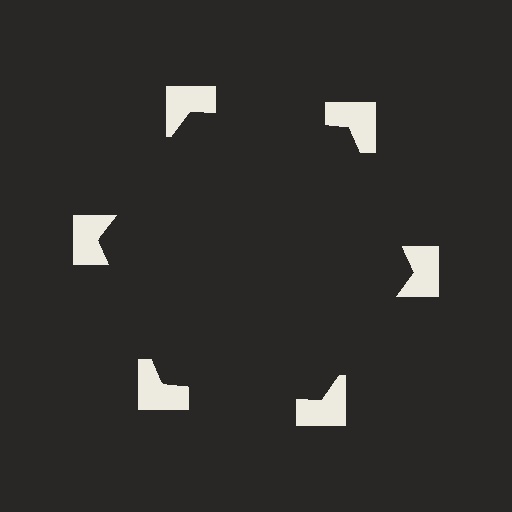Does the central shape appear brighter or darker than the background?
It typically appears slightly darker than the background, even though no actual brightness change is drawn.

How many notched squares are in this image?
There are 6 — one at each vertex of the illusory hexagon.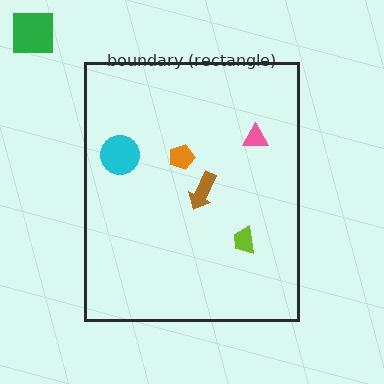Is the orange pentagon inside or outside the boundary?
Inside.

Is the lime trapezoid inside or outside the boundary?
Inside.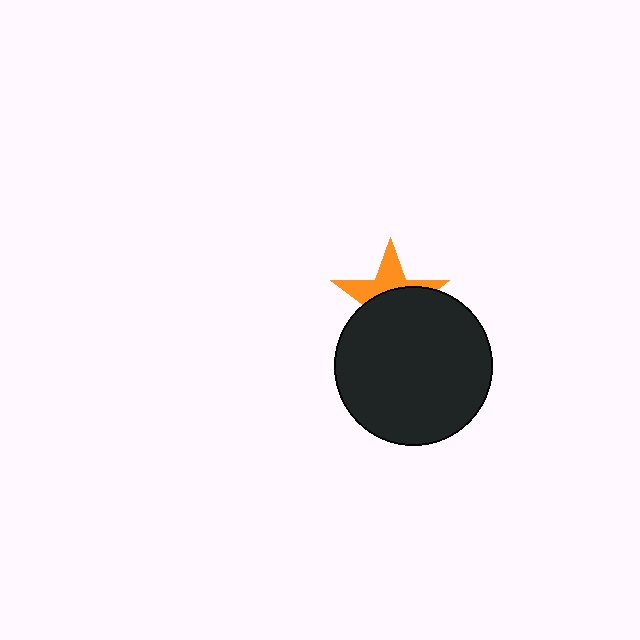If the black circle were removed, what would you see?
You would see the complete orange star.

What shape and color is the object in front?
The object in front is a black circle.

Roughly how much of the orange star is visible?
A small part of it is visible (roughly 41%).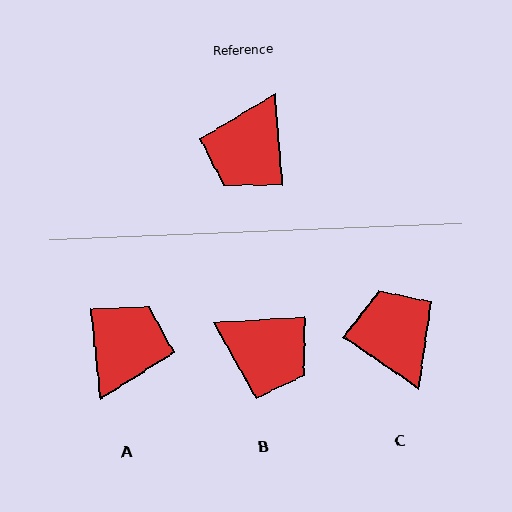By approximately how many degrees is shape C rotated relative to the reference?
Approximately 129 degrees clockwise.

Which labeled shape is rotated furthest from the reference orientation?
A, about 179 degrees away.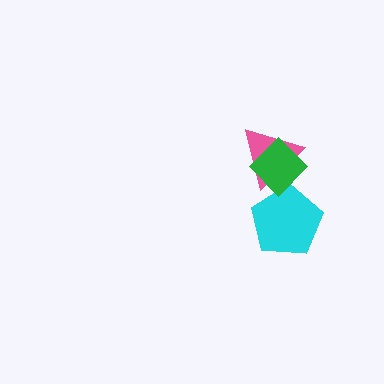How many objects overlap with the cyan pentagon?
1 object overlaps with the cyan pentagon.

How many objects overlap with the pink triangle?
1 object overlaps with the pink triangle.